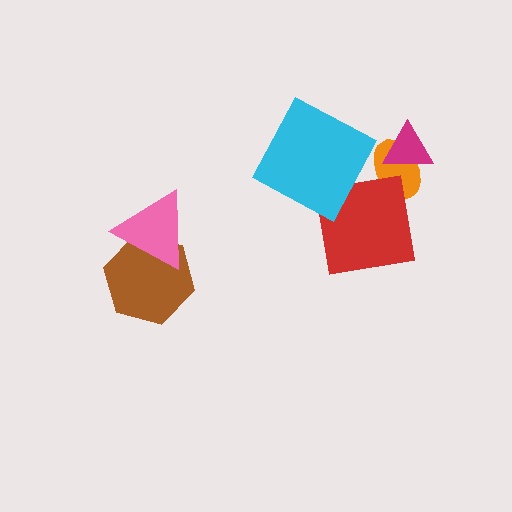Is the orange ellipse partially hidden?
Yes, it is partially covered by another shape.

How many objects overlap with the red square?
1 object overlaps with the red square.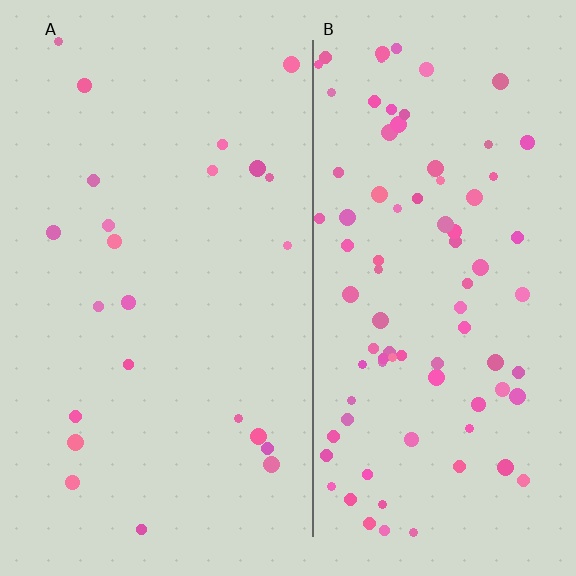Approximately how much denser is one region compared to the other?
Approximately 3.7× — region B over region A.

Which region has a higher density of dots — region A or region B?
B (the right).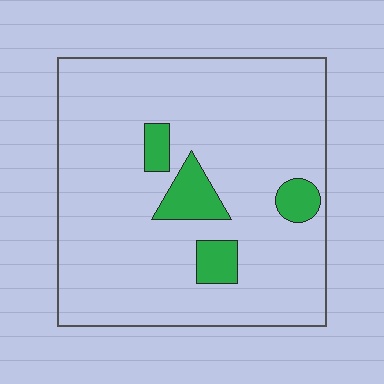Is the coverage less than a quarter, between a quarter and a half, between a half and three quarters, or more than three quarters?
Less than a quarter.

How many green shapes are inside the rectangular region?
4.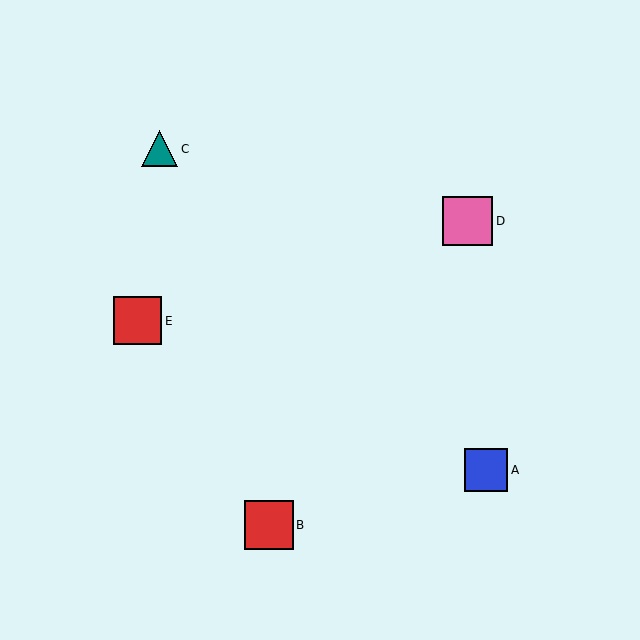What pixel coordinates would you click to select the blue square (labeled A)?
Click at (486, 470) to select the blue square A.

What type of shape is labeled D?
Shape D is a pink square.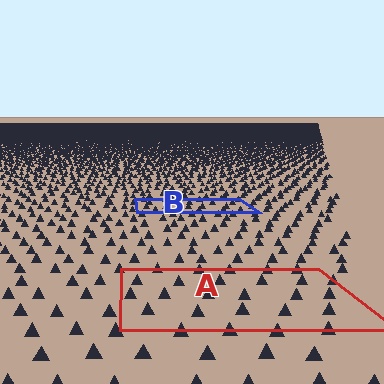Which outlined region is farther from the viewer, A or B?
Region B is farther from the viewer — the texture elements inside it appear smaller and more densely packed.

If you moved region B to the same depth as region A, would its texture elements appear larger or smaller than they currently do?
They would appear larger. At a closer depth, the same texture elements are projected at a bigger on-screen size.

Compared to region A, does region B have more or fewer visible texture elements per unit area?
Region B has more texture elements per unit area — they are packed more densely because it is farther away.